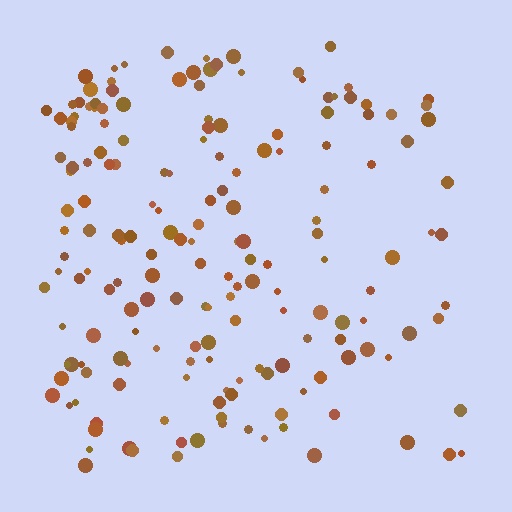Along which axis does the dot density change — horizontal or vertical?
Horizontal.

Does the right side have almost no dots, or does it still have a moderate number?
Still a moderate number, just noticeably fewer than the left.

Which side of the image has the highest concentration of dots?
The left.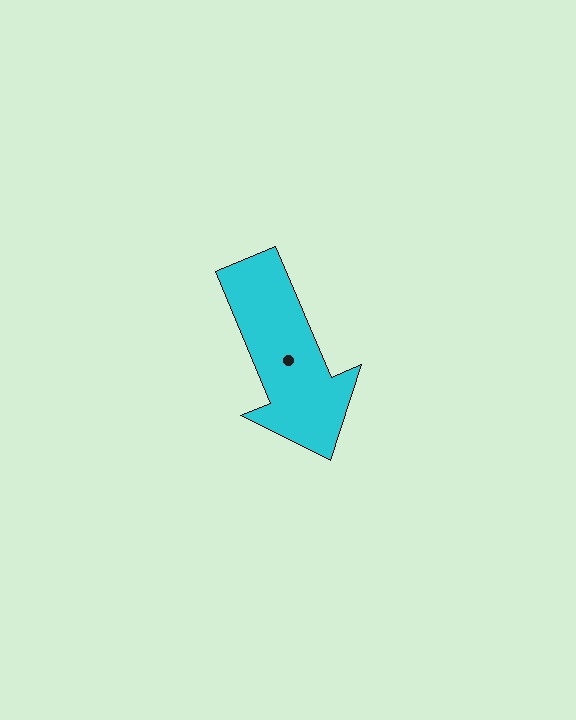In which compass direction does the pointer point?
Southeast.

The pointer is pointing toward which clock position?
Roughly 5 o'clock.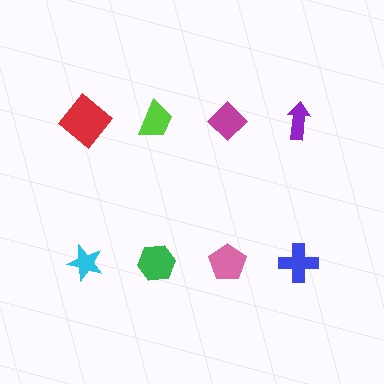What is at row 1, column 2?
A lime trapezoid.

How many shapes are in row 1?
4 shapes.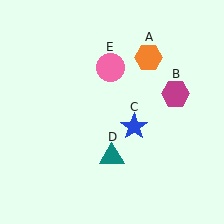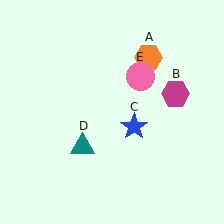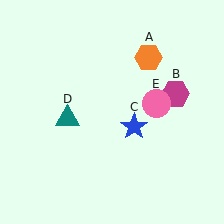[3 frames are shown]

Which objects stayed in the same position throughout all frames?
Orange hexagon (object A) and magenta hexagon (object B) and blue star (object C) remained stationary.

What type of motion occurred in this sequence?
The teal triangle (object D), pink circle (object E) rotated clockwise around the center of the scene.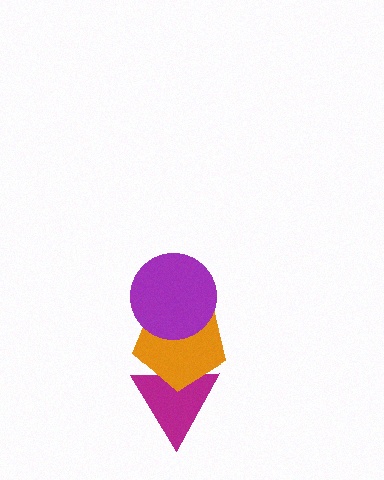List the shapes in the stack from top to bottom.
From top to bottom: the purple circle, the orange pentagon, the magenta triangle.